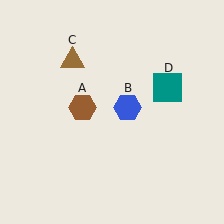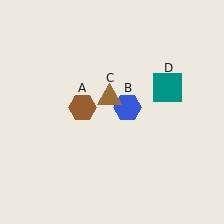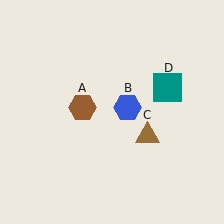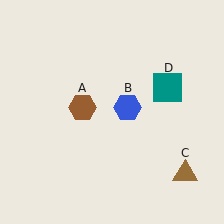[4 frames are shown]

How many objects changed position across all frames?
1 object changed position: brown triangle (object C).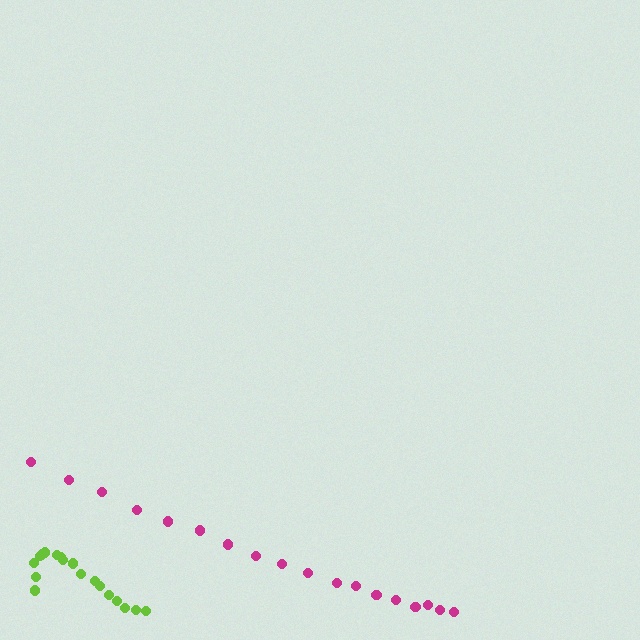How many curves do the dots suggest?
There are 2 distinct paths.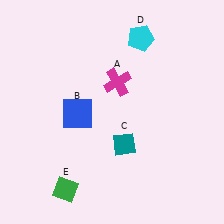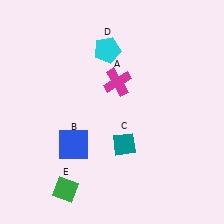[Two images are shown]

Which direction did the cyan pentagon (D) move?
The cyan pentagon (D) moved left.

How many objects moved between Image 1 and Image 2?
2 objects moved between the two images.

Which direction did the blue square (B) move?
The blue square (B) moved down.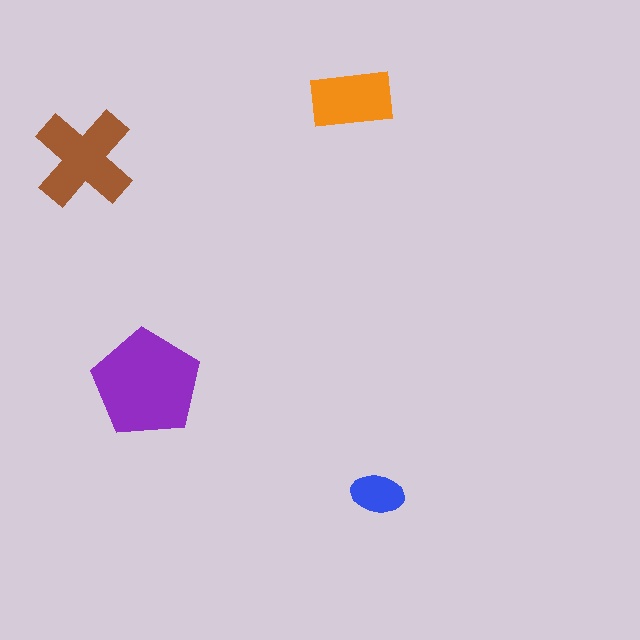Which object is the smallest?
The blue ellipse.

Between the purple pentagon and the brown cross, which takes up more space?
The purple pentagon.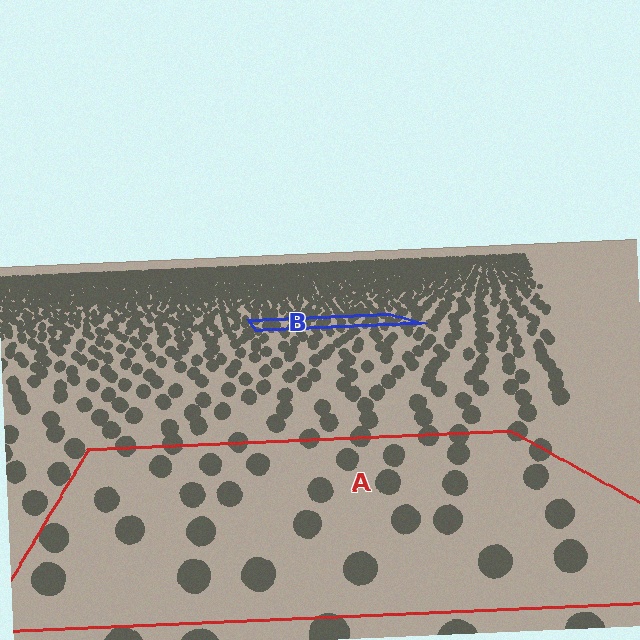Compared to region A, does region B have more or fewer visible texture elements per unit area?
Region B has more texture elements per unit area — they are packed more densely because it is farther away.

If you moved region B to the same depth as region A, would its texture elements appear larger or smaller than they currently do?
They would appear larger. At a closer depth, the same texture elements are projected at a bigger on-screen size.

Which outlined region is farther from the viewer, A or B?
Region B is farther from the viewer — the texture elements inside it appear smaller and more densely packed.